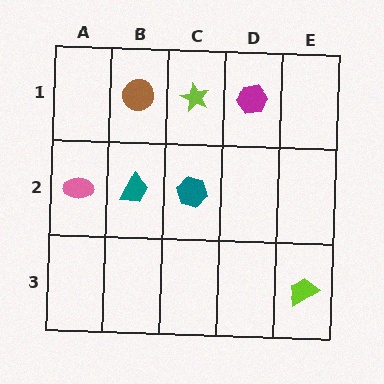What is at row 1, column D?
A magenta hexagon.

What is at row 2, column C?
A teal hexagon.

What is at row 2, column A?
A pink ellipse.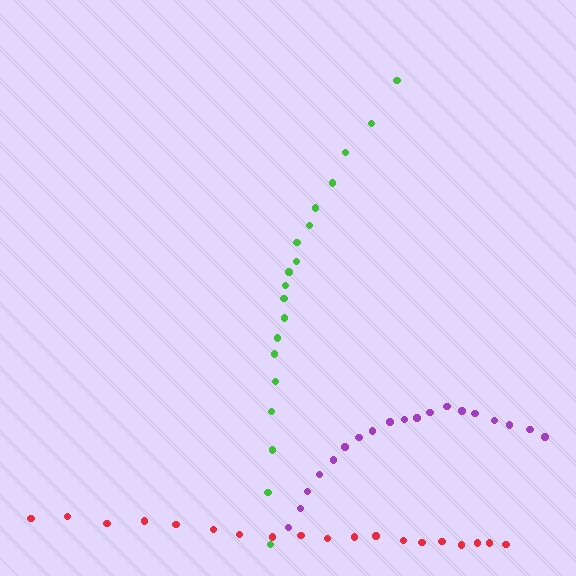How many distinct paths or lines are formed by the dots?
There are 3 distinct paths.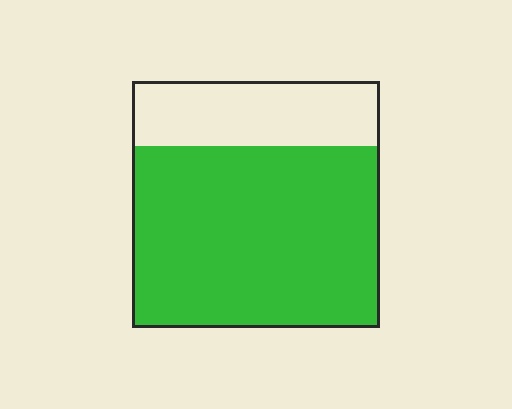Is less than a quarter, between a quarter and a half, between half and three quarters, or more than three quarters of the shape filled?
Between half and three quarters.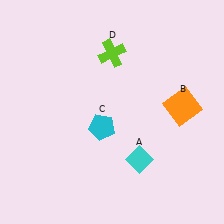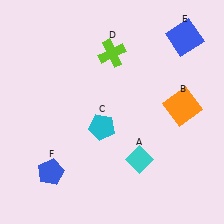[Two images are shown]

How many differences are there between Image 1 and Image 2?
There are 2 differences between the two images.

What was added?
A blue square (E), a blue pentagon (F) were added in Image 2.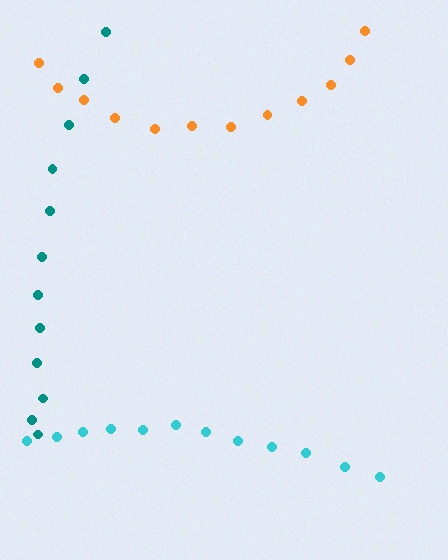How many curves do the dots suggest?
There are 3 distinct paths.